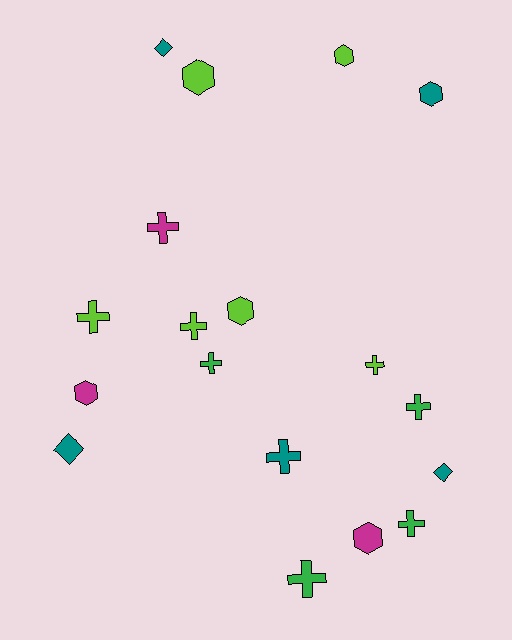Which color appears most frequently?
Lime, with 6 objects.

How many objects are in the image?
There are 18 objects.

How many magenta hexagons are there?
There are 2 magenta hexagons.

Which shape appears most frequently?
Cross, with 9 objects.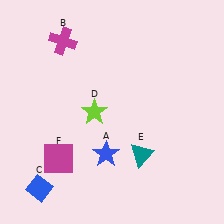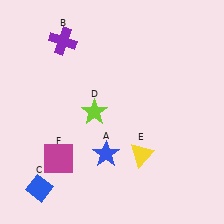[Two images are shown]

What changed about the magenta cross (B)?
In Image 1, B is magenta. In Image 2, it changed to purple.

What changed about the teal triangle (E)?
In Image 1, E is teal. In Image 2, it changed to yellow.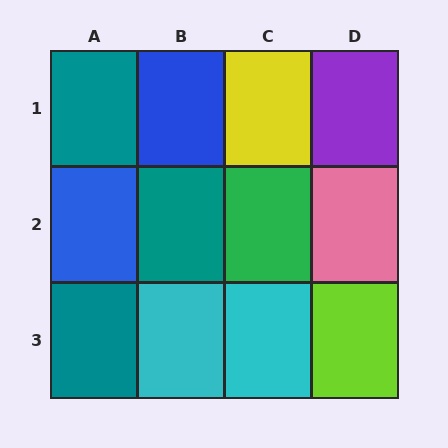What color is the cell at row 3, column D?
Lime.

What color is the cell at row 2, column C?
Green.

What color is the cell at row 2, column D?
Pink.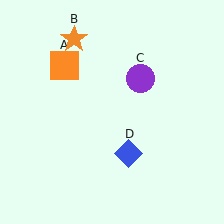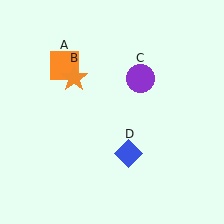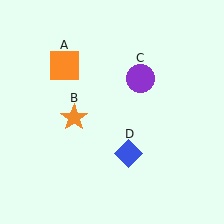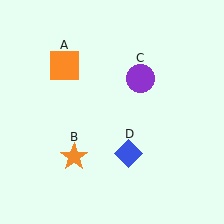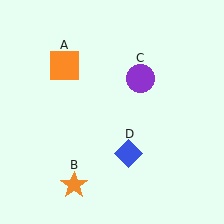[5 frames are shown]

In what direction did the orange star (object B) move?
The orange star (object B) moved down.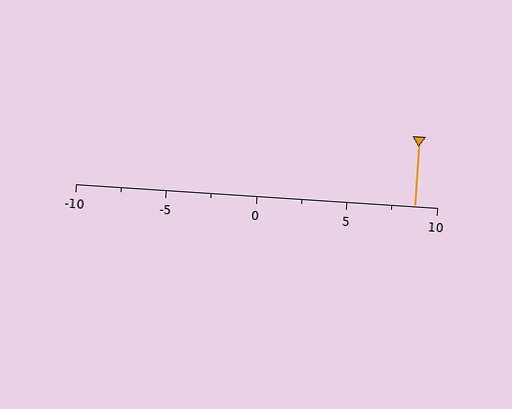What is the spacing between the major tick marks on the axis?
The major ticks are spaced 5 apart.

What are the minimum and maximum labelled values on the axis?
The axis runs from -10 to 10.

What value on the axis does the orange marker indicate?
The marker indicates approximately 8.8.